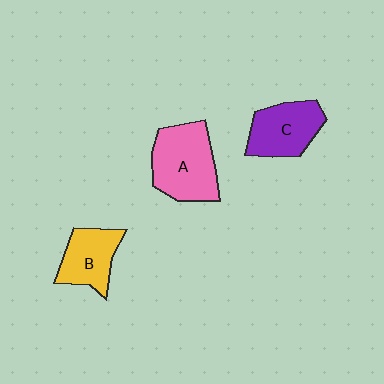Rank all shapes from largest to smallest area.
From largest to smallest: A (pink), C (purple), B (yellow).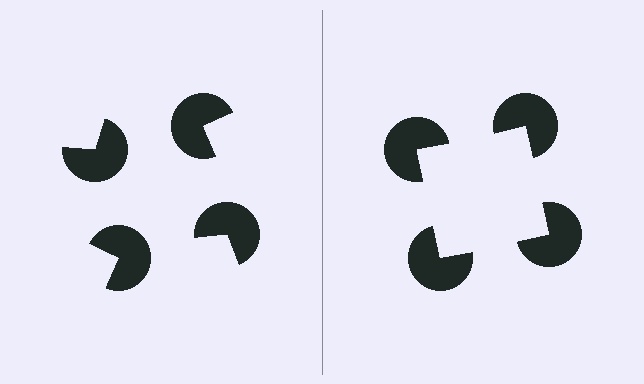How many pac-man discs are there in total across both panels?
8 — 4 on each side.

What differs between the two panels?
The pac-man discs are positioned identically on both sides; only the wedge orientations differ. On the right they align to a square; on the left they are misaligned.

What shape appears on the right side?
An illusory square.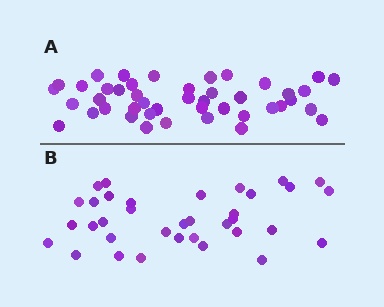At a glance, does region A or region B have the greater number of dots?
Region A (the top region) has more dots.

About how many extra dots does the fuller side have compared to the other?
Region A has roughly 8 or so more dots than region B.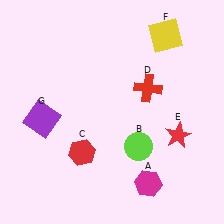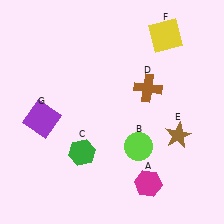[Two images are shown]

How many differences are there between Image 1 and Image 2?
There are 3 differences between the two images.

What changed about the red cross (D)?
In Image 1, D is red. In Image 2, it changed to brown.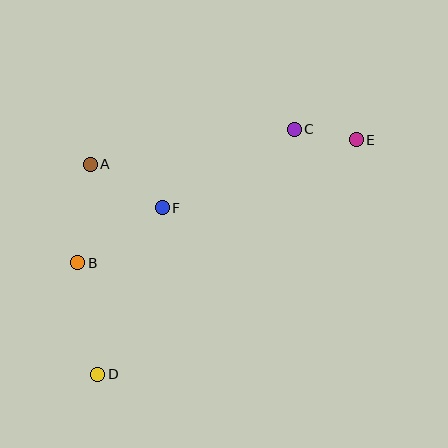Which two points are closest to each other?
Points C and E are closest to each other.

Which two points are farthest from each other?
Points D and E are farthest from each other.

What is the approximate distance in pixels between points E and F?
The distance between E and F is approximately 206 pixels.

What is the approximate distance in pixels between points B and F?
The distance between B and F is approximately 101 pixels.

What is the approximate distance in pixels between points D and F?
The distance between D and F is approximately 179 pixels.